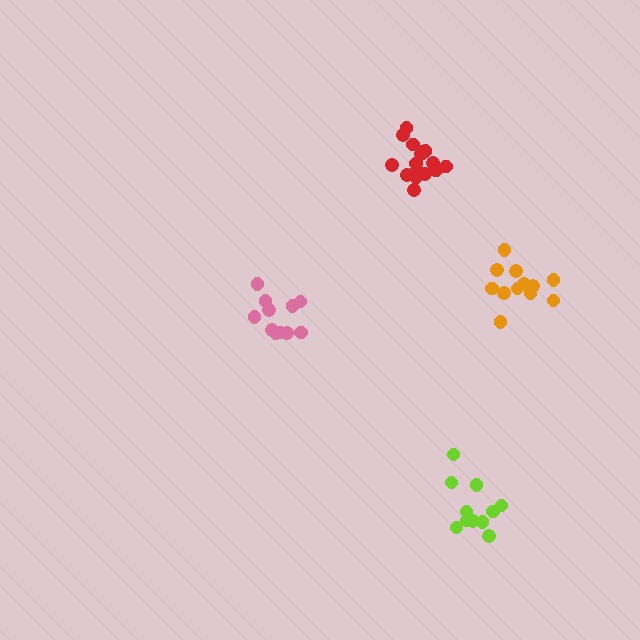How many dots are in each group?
Group 1: 12 dots, Group 2: 11 dots, Group 3: 16 dots, Group 4: 11 dots (50 total).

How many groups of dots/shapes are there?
There are 4 groups.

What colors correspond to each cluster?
The clusters are colored: orange, lime, red, pink.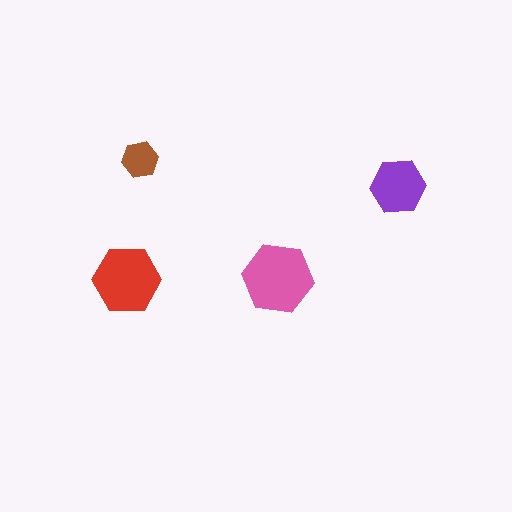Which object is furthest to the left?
The red hexagon is leftmost.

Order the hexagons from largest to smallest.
the pink one, the red one, the purple one, the brown one.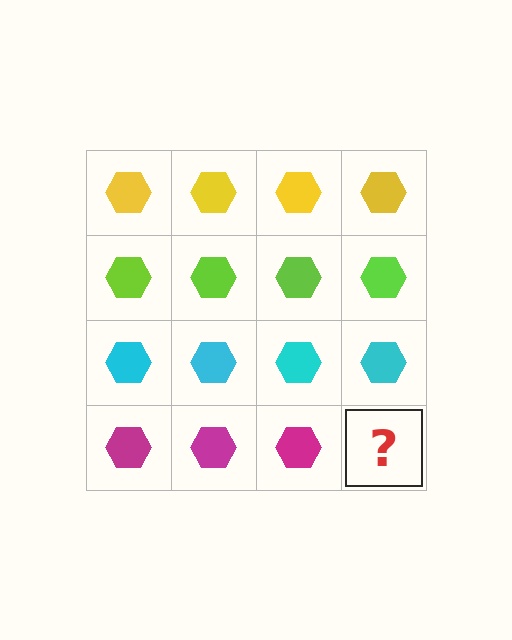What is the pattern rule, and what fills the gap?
The rule is that each row has a consistent color. The gap should be filled with a magenta hexagon.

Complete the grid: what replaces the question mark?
The question mark should be replaced with a magenta hexagon.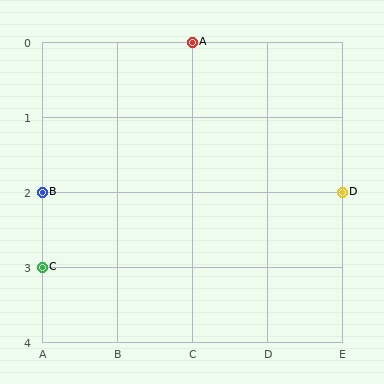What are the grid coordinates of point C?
Point C is at grid coordinates (A, 3).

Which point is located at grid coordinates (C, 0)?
Point A is at (C, 0).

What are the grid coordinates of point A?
Point A is at grid coordinates (C, 0).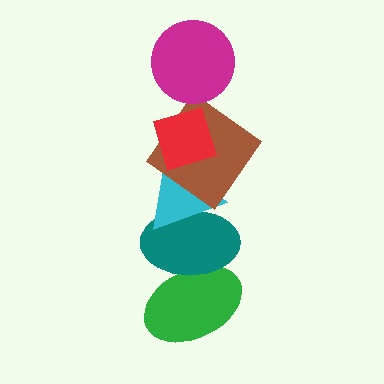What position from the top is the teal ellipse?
The teal ellipse is 5th from the top.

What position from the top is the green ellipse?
The green ellipse is 6th from the top.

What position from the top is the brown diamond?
The brown diamond is 3rd from the top.